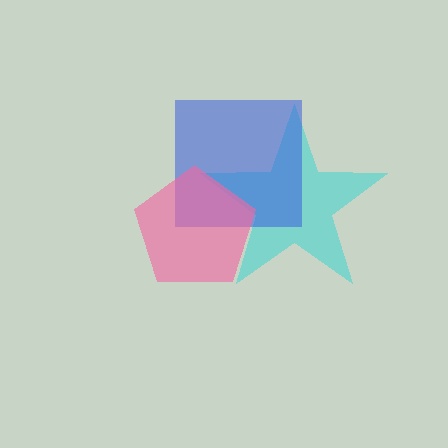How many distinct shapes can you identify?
There are 3 distinct shapes: a cyan star, a blue square, a pink pentagon.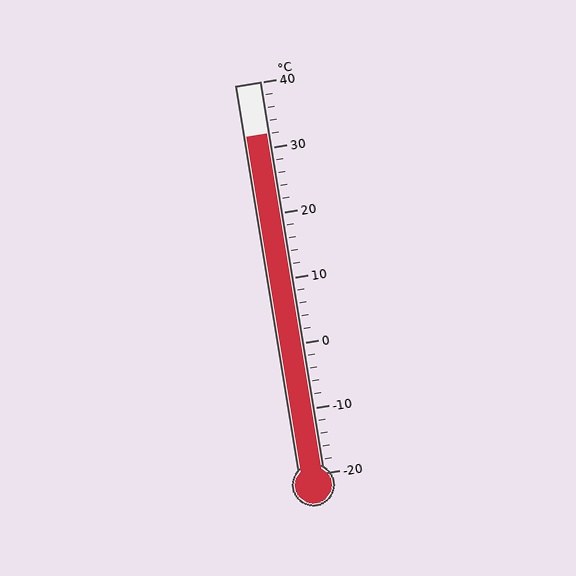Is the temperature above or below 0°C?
The temperature is above 0°C.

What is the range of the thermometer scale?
The thermometer scale ranges from -20°C to 40°C.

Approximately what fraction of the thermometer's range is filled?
The thermometer is filled to approximately 85% of its range.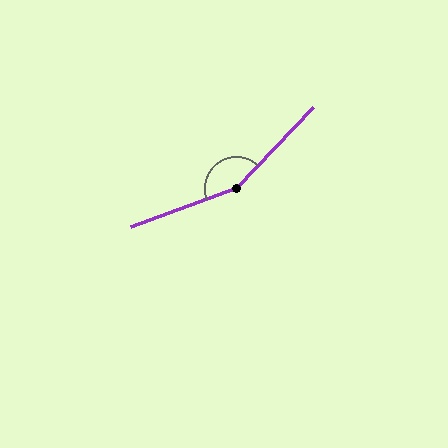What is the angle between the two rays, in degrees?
Approximately 154 degrees.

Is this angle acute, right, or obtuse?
It is obtuse.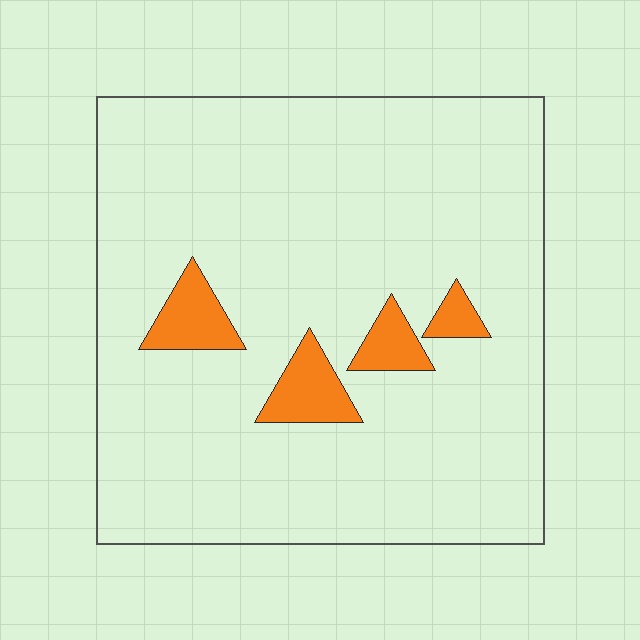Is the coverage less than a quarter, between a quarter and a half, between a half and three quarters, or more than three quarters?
Less than a quarter.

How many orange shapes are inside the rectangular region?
4.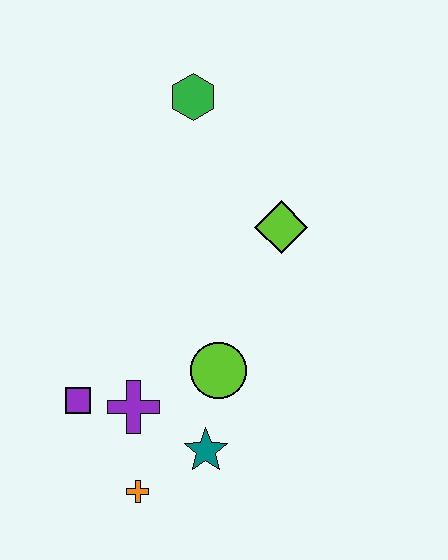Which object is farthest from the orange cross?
The green hexagon is farthest from the orange cross.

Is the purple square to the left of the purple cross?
Yes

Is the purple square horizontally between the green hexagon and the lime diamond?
No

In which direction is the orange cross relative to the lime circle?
The orange cross is below the lime circle.